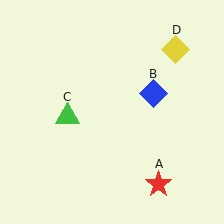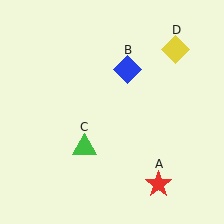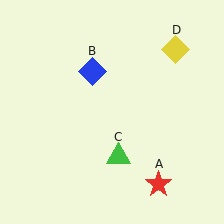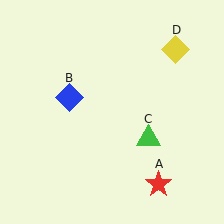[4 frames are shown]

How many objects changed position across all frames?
2 objects changed position: blue diamond (object B), green triangle (object C).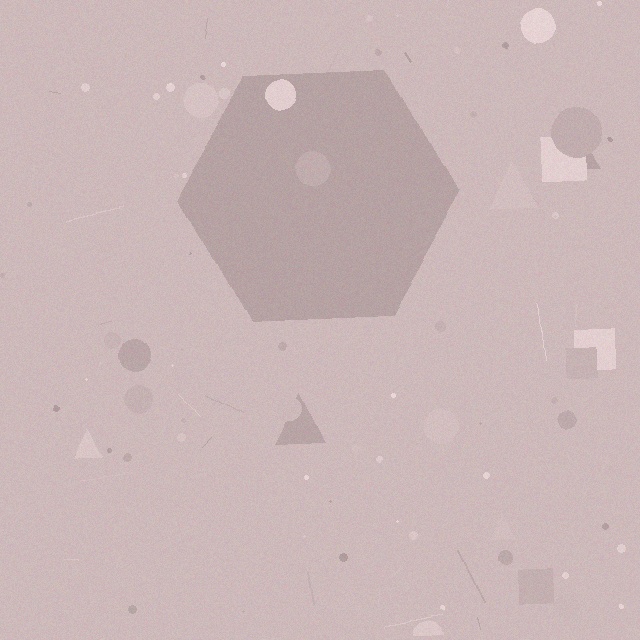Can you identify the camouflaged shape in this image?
The camouflaged shape is a hexagon.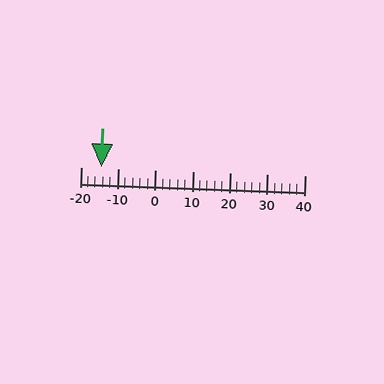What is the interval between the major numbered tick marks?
The major tick marks are spaced 10 units apart.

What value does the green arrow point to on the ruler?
The green arrow points to approximately -14.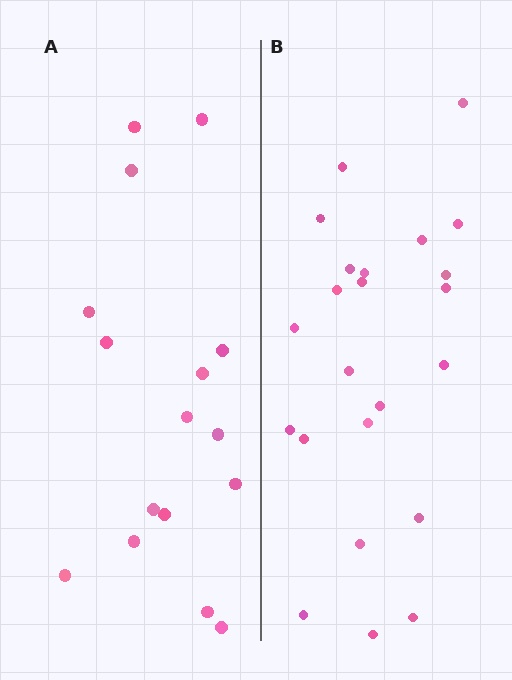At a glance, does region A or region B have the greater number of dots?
Region B (the right region) has more dots.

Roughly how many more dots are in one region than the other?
Region B has roughly 8 or so more dots than region A.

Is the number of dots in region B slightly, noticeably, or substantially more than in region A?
Region B has noticeably more, but not dramatically so. The ratio is roughly 1.4 to 1.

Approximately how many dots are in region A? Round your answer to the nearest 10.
About 20 dots. (The exact count is 16, which rounds to 20.)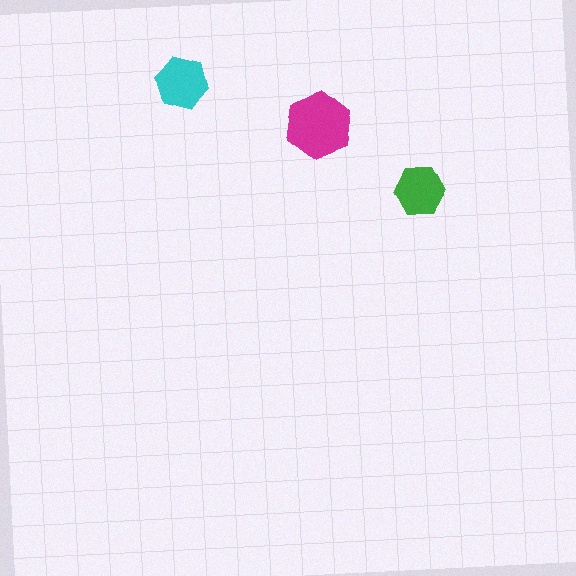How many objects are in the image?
There are 3 objects in the image.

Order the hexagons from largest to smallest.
the magenta one, the cyan one, the green one.